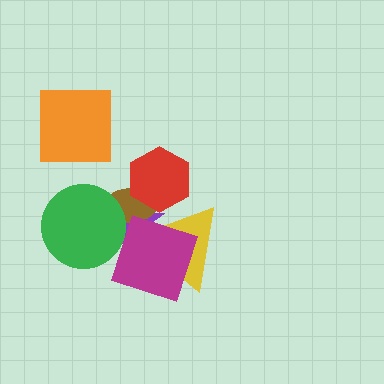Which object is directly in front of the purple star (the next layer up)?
The yellow triangle is directly in front of the purple star.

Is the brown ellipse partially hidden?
Yes, it is partially covered by another shape.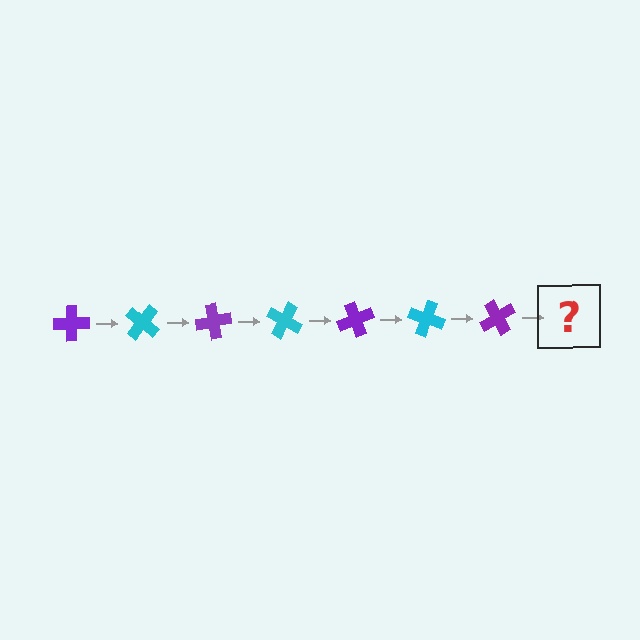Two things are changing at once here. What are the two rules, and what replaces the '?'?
The two rules are that it rotates 40 degrees each step and the color cycles through purple and cyan. The '?' should be a cyan cross, rotated 280 degrees from the start.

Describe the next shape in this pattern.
It should be a cyan cross, rotated 280 degrees from the start.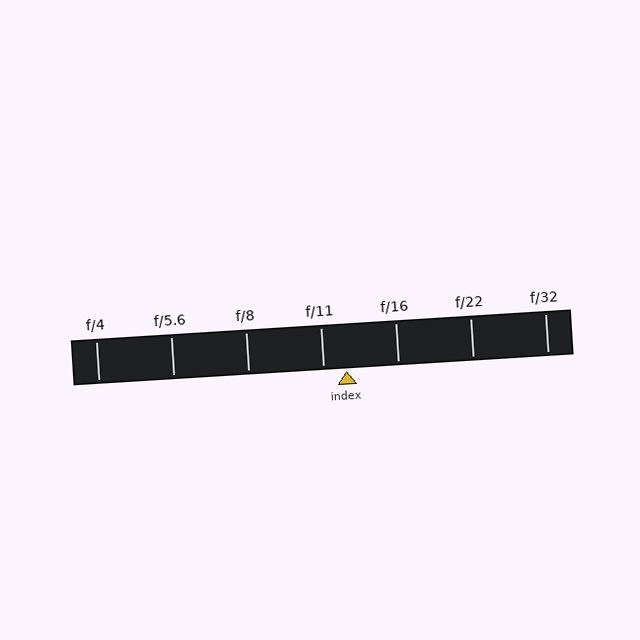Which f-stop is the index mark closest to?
The index mark is closest to f/11.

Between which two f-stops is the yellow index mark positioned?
The index mark is between f/11 and f/16.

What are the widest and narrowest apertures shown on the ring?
The widest aperture shown is f/4 and the narrowest is f/32.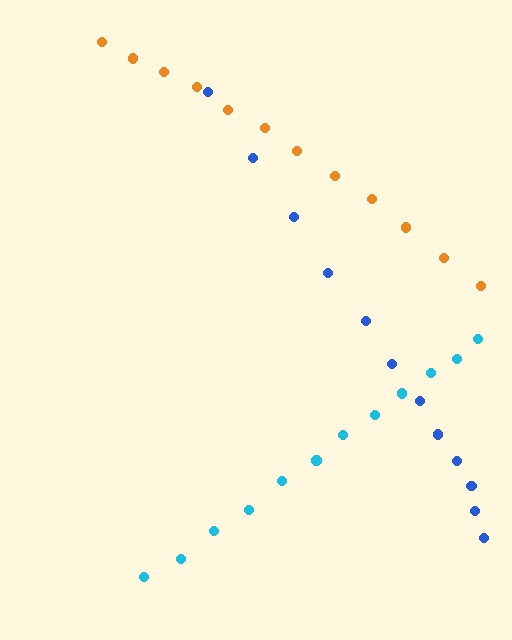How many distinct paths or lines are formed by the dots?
There are 3 distinct paths.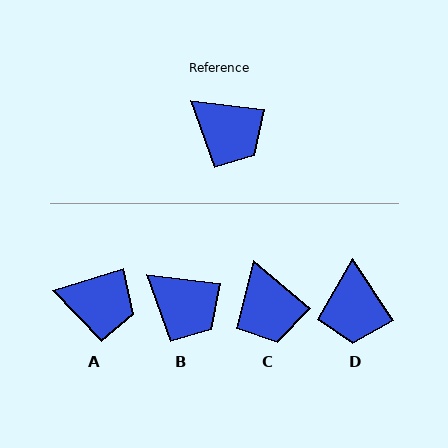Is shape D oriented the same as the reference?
No, it is off by about 50 degrees.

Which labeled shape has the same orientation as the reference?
B.